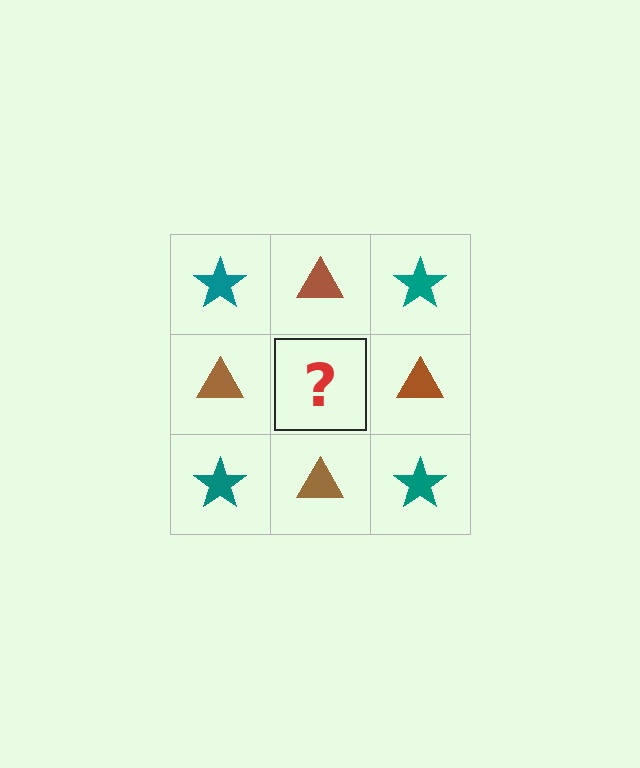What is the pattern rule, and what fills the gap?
The rule is that it alternates teal star and brown triangle in a checkerboard pattern. The gap should be filled with a teal star.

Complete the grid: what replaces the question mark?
The question mark should be replaced with a teal star.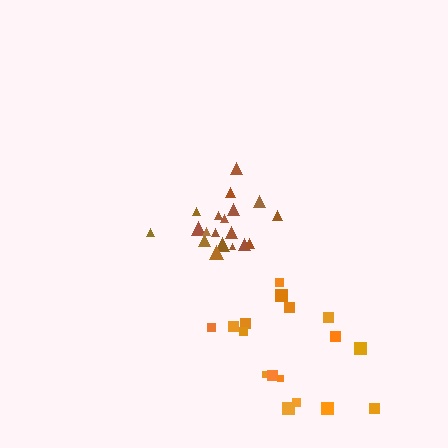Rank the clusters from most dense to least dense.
brown, orange.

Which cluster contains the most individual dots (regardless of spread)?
Brown (19).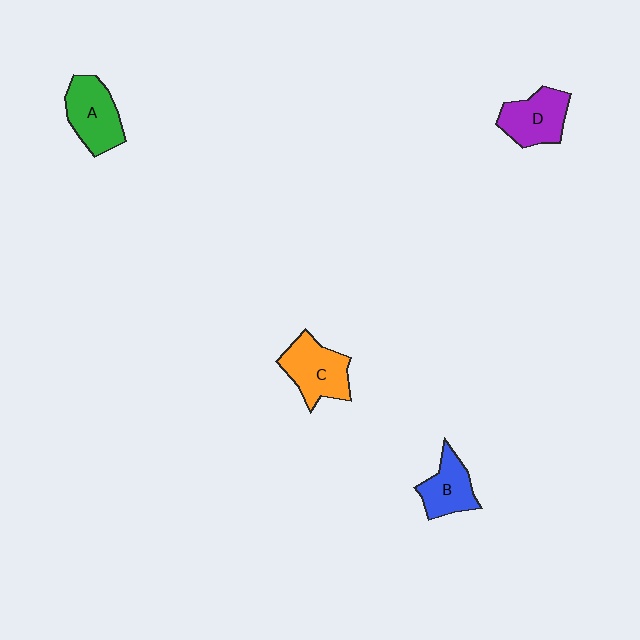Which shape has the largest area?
Shape C (orange).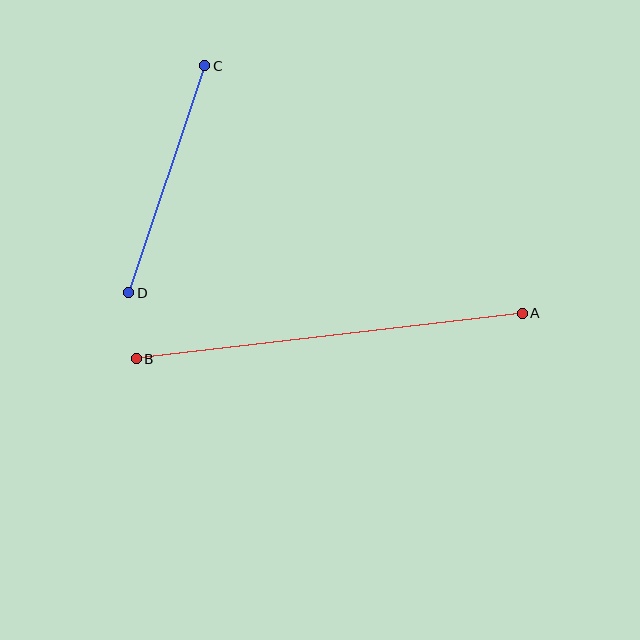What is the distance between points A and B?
The distance is approximately 389 pixels.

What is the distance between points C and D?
The distance is approximately 239 pixels.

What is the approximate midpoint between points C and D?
The midpoint is at approximately (167, 179) pixels.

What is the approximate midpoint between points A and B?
The midpoint is at approximately (329, 336) pixels.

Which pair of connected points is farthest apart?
Points A and B are farthest apart.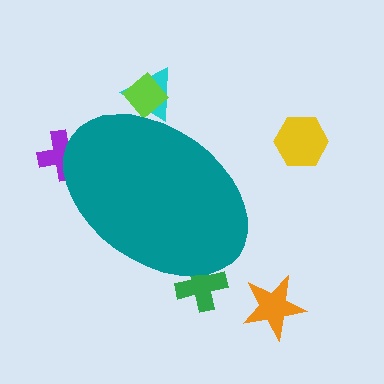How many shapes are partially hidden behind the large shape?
4 shapes are partially hidden.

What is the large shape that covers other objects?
A teal ellipse.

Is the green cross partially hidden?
Yes, the green cross is partially hidden behind the teal ellipse.